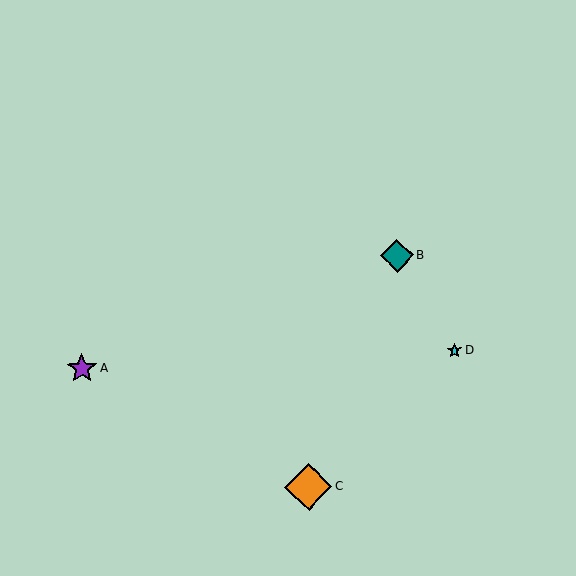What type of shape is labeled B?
Shape B is a teal diamond.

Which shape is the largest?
The orange diamond (labeled C) is the largest.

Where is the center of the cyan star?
The center of the cyan star is at (455, 351).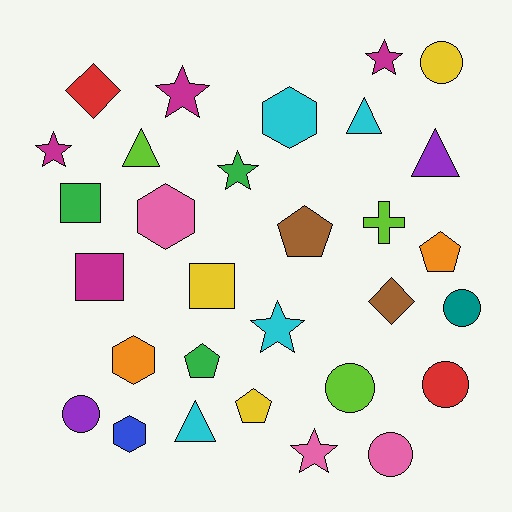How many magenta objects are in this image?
There are 4 magenta objects.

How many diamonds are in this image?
There are 2 diamonds.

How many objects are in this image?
There are 30 objects.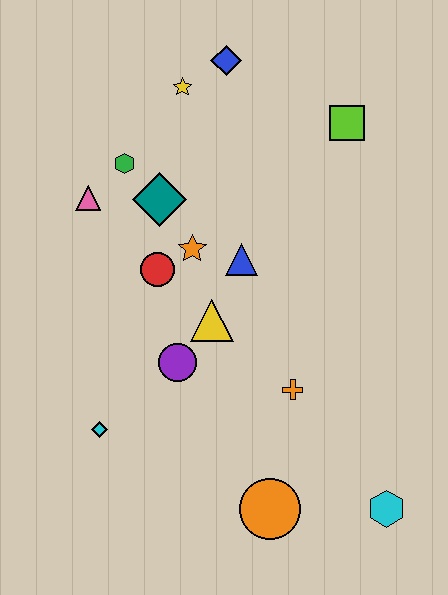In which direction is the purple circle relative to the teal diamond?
The purple circle is below the teal diamond.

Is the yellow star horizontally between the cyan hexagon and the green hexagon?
Yes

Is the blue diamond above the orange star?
Yes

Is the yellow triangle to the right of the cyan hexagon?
No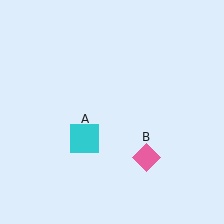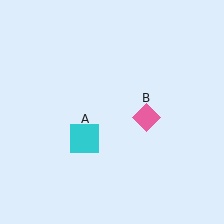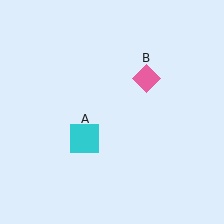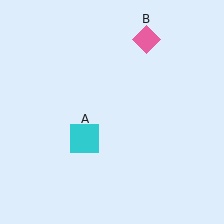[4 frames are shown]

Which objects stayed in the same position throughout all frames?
Cyan square (object A) remained stationary.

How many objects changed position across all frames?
1 object changed position: pink diamond (object B).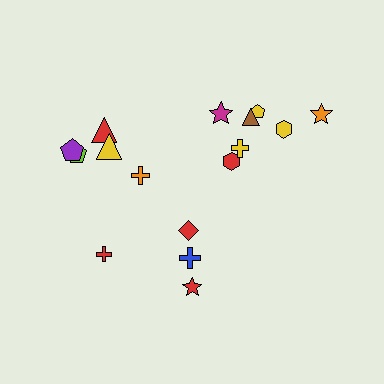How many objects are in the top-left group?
There are 5 objects.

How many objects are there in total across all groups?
There are 16 objects.